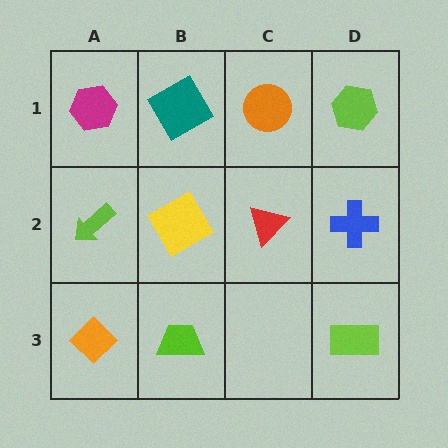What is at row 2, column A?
A lime arrow.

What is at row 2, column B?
A yellow square.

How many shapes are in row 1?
4 shapes.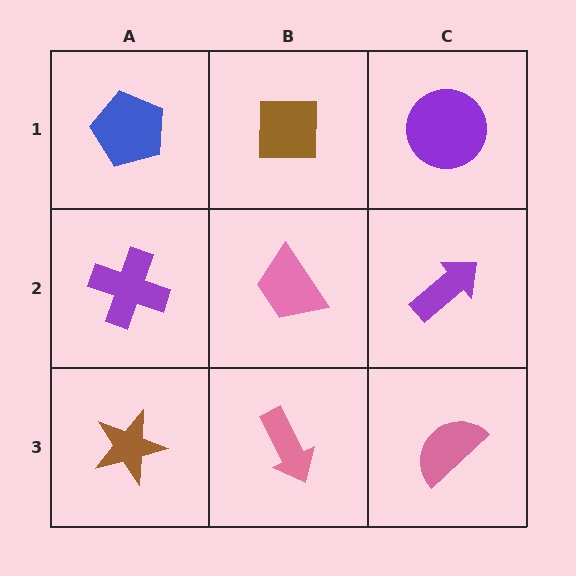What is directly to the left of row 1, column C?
A brown square.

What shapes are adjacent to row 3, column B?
A pink trapezoid (row 2, column B), a brown star (row 3, column A), a pink semicircle (row 3, column C).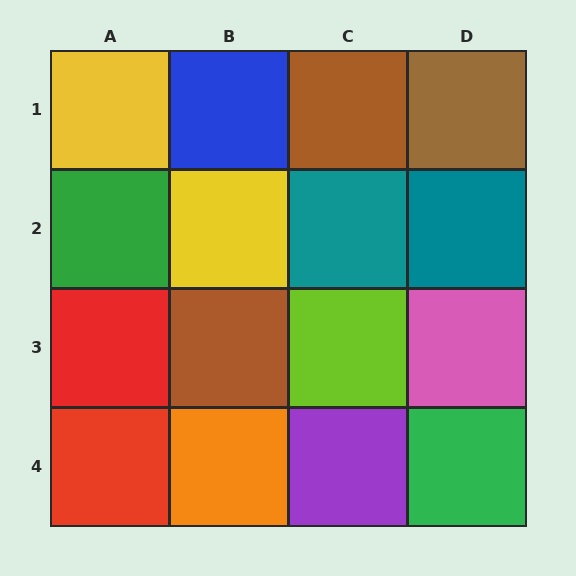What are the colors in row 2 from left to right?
Green, yellow, teal, teal.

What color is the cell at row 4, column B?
Orange.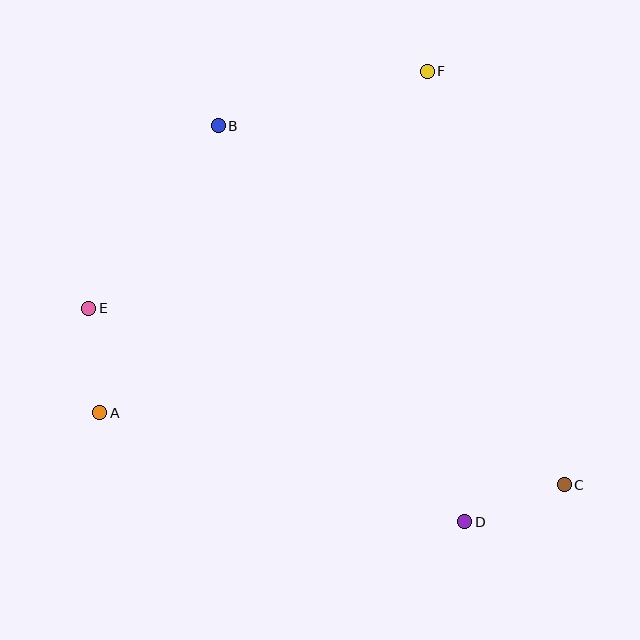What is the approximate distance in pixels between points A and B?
The distance between A and B is approximately 310 pixels.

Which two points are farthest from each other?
Points C and E are farthest from each other.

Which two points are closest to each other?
Points A and E are closest to each other.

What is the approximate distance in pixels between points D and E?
The distance between D and E is approximately 432 pixels.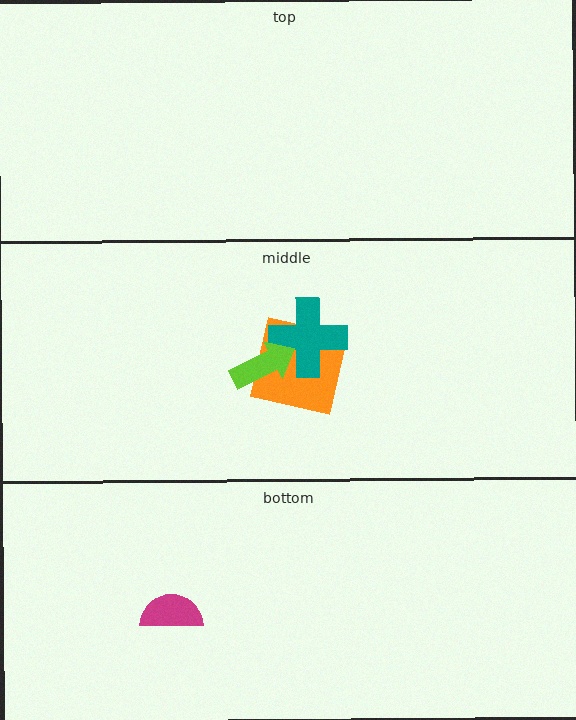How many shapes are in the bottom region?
1.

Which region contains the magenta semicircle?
The bottom region.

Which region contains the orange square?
The middle region.